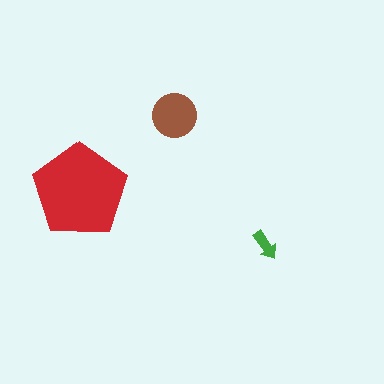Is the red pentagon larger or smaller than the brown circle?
Larger.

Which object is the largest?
The red pentagon.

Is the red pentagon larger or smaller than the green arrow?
Larger.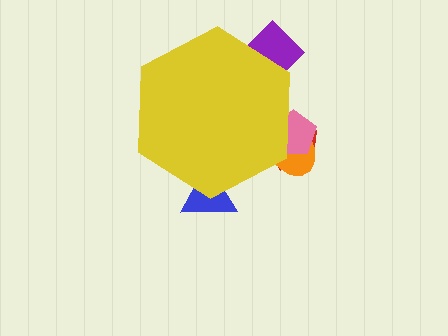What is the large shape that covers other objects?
A yellow hexagon.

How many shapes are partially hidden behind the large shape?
5 shapes are partially hidden.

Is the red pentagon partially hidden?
Yes, the red pentagon is partially hidden behind the yellow hexagon.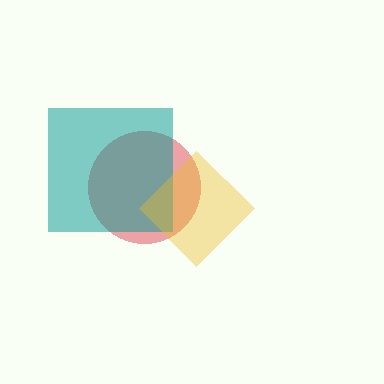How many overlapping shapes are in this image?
There are 3 overlapping shapes in the image.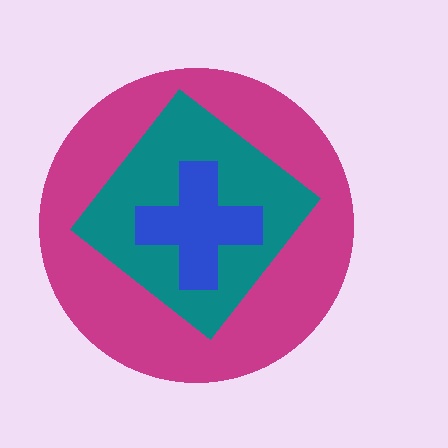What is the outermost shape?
The magenta circle.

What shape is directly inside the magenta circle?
The teal diamond.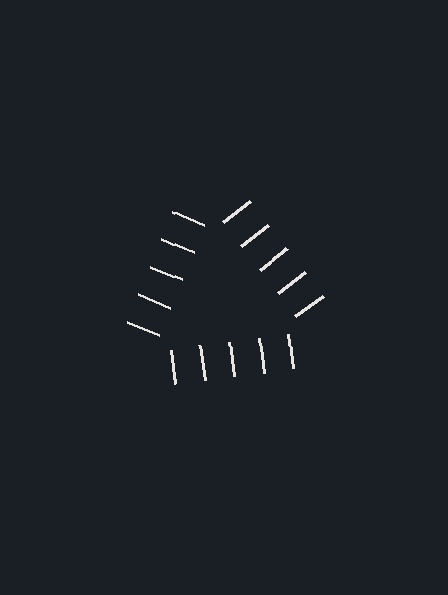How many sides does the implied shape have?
3 sides — the line-ends trace a triangle.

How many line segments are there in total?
15 — 5 along each of the 3 edges.